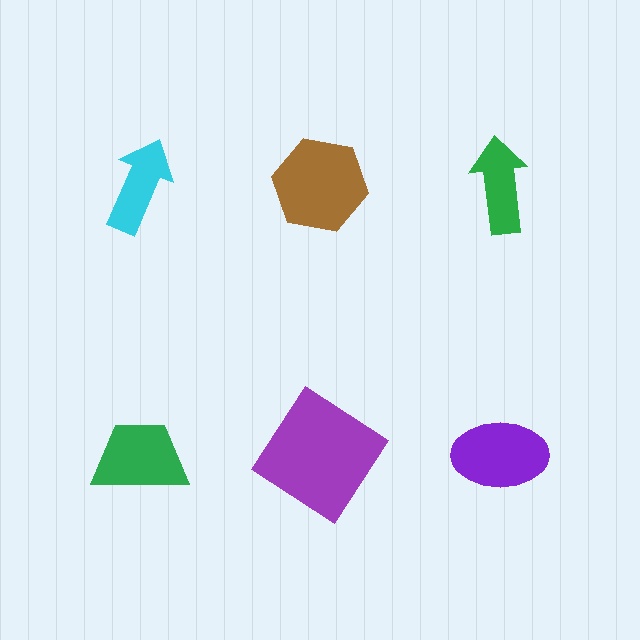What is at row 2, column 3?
A purple ellipse.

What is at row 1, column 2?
A brown hexagon.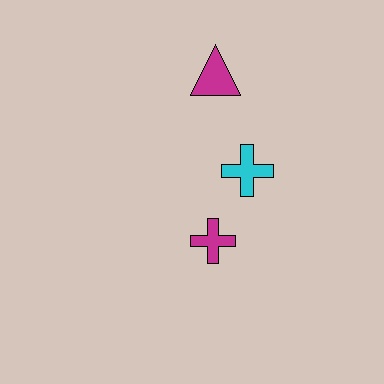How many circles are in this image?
There are no circles.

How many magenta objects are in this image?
There are 2 magenta objects.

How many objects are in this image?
There are 3 objects.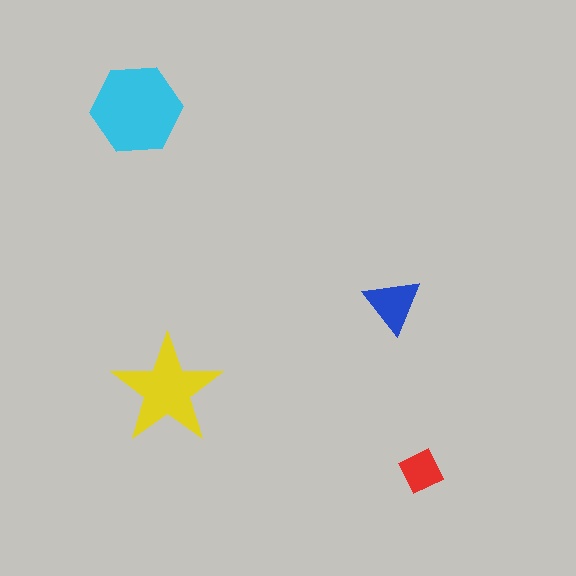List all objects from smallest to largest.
The red square, the blue triangle, the yellow star, the cyan hexagon.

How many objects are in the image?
There are 4 objects in the image.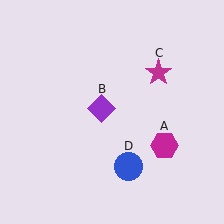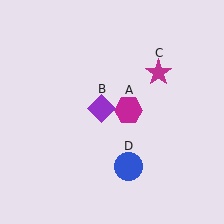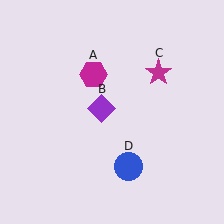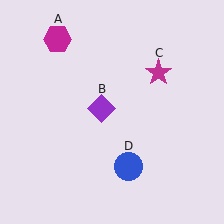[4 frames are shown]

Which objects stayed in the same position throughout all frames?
Purple diamond (object B) and magenta star (object C) and blue circle (object D) remained stationary.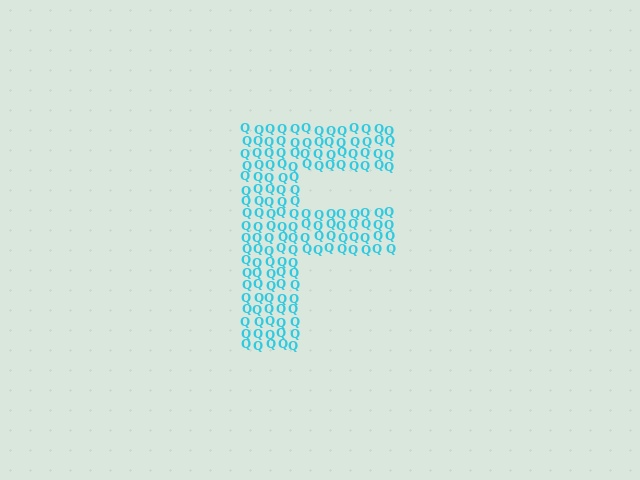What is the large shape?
The large shape is the letter F.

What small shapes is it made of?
It is made of small letter Q's.